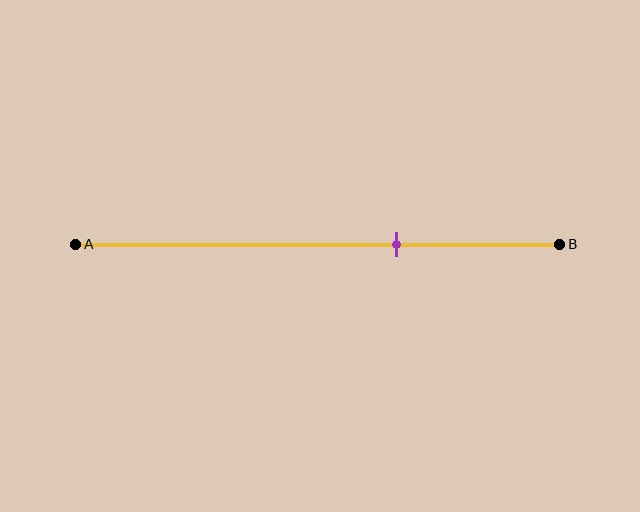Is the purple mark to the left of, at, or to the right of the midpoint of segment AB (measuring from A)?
The purple mark is to the right of the midpoint of segment AB.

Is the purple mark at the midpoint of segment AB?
No, the mark is at about 65% from A, not at the 50% midpoint.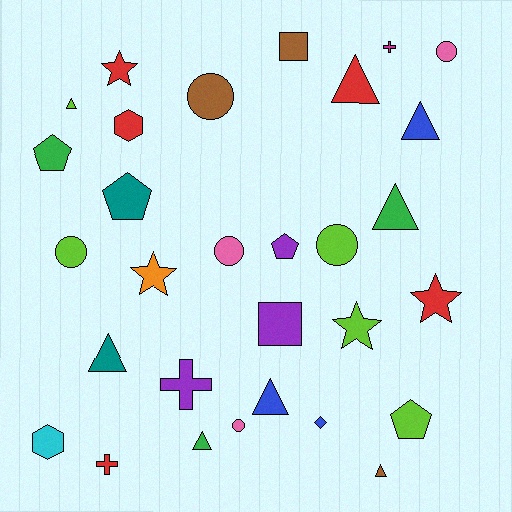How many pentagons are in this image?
There are 4 pentagons.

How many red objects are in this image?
There are 5 red objects.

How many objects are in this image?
There are 30 objects.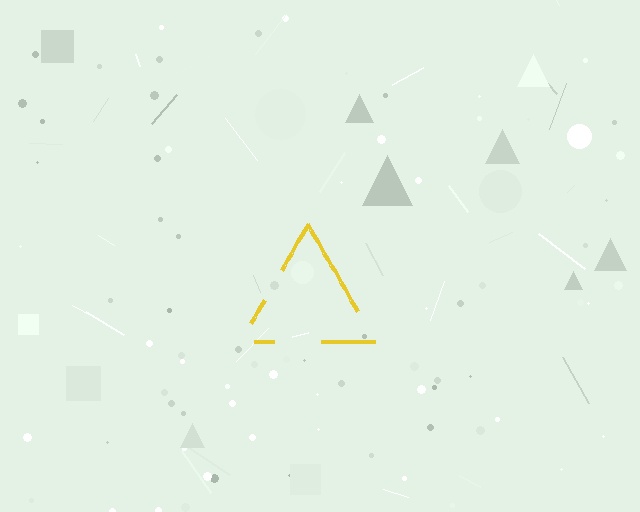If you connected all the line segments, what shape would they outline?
They would outline a triangle.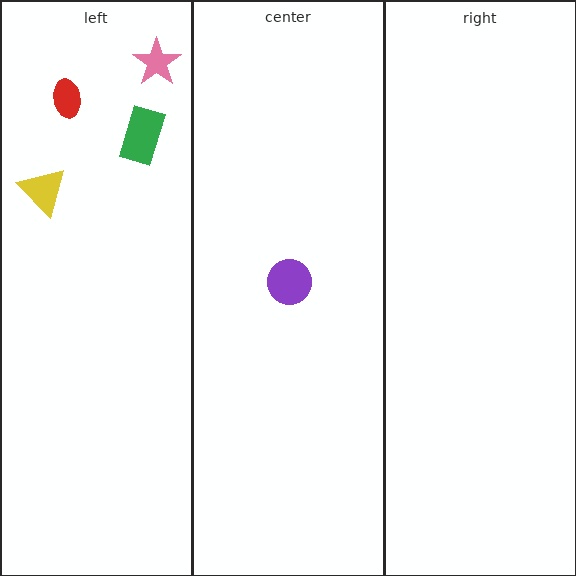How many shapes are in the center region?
1.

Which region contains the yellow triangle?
The left region.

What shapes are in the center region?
The purple circle.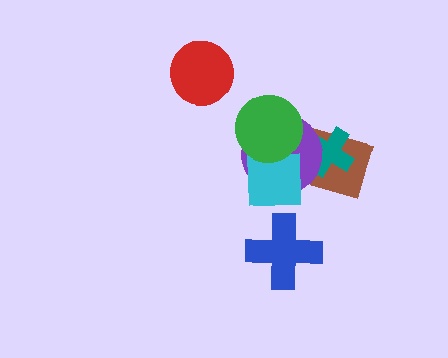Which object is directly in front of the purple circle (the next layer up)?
The cyan square is directly in front of the purple circle.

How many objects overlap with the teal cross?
2 objects overlap with the teal cross.